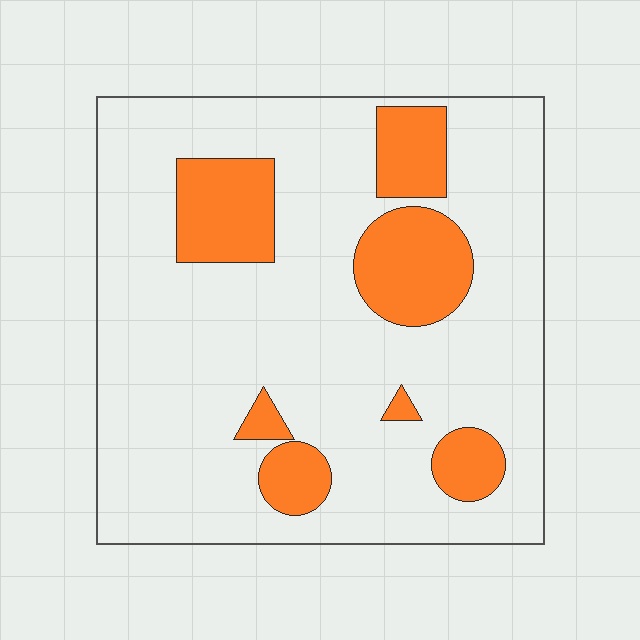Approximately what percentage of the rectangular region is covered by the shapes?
Approximately 20%.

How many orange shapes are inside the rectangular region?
7.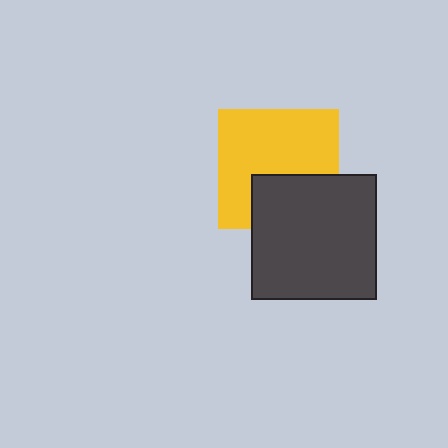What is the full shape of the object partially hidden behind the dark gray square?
The partially hidden object is a yellow square.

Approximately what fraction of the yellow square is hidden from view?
Roughly 34% of the yellow square is hidden behind the dark gray square.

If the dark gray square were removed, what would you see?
You would see the complete yellow square.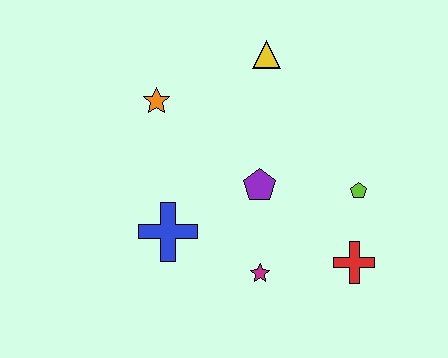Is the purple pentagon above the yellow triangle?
No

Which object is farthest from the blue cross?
The yellow triangle is farthest from the blue cross.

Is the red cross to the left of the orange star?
No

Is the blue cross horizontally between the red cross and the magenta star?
No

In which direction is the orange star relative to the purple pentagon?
The orange star is to the left of the purple pentagon.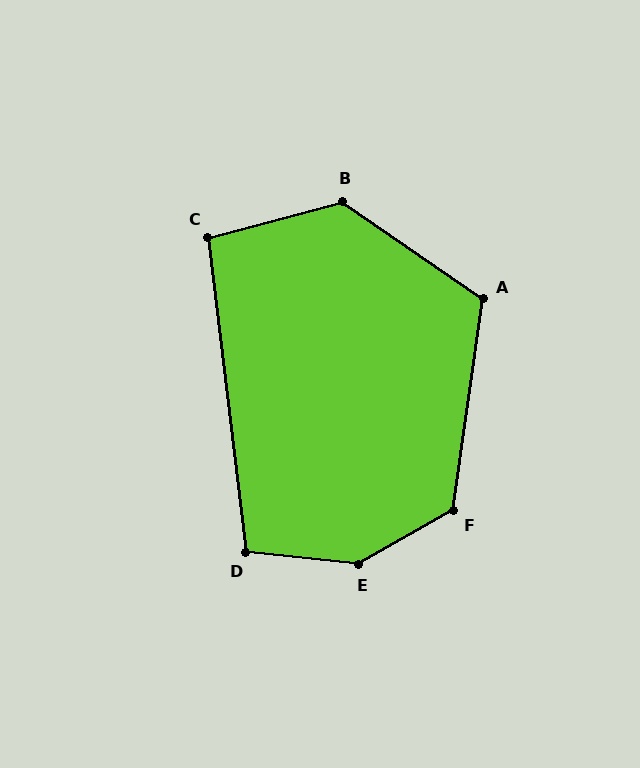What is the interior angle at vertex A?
Approximately 117 degrees (obtuse).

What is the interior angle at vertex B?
Approximately 130 degrees (obtuse).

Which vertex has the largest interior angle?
E, at approximately 145 degrees.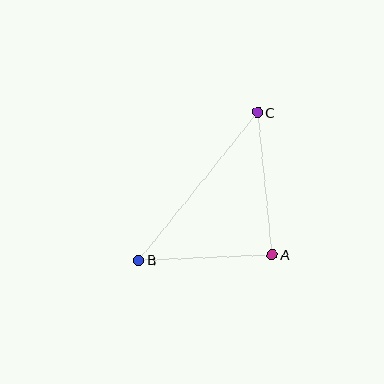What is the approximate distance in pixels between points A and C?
The distance between A and C is approximately 143 pixels.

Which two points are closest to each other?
Points A and B are closest to each other.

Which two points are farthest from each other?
Points B and C are farthest from each other.